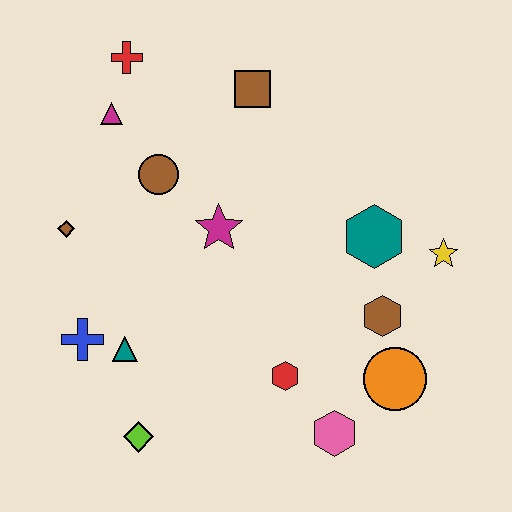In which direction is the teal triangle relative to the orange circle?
The teal triangle is to the left of the orange circle.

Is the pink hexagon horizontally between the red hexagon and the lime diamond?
No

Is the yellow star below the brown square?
Yes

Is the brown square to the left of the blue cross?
No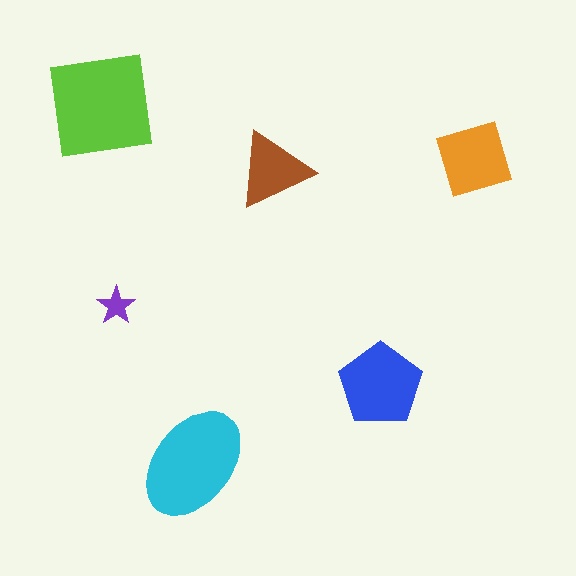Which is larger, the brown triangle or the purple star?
The brown triangle.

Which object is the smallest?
The purple star.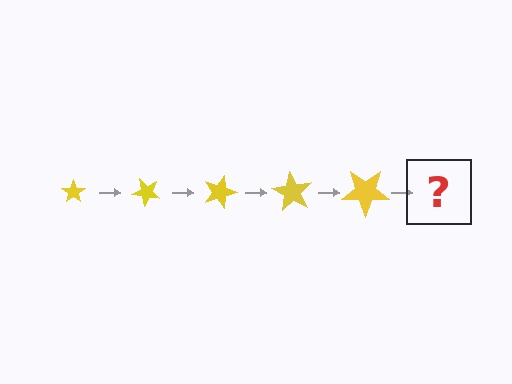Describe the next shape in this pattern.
It should be a star, larger than the previous one and rotated 225 degrees from the start.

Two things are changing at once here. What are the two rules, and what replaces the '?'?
The two rules are that the star grows larger each step and it rotates 45 degrees each step. The '?' should be a star, larger than the previous one and rotated 225 degrees from the start.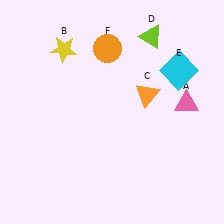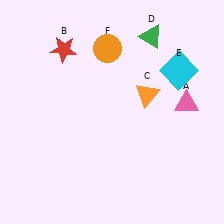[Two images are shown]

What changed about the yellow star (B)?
In Image 1, B is yellow. In Image 2, it changed to red.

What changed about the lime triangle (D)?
In Image 1, D is lime. In Image 2, it changed to green.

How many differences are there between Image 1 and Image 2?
There are 2 differences between the two images.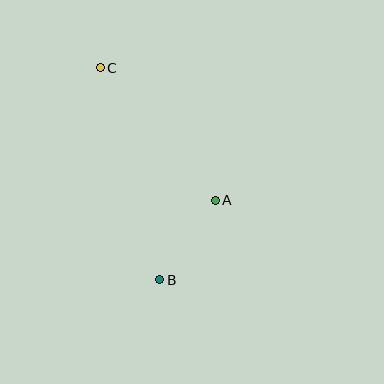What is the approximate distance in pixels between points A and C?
The distance between A and C is approximately 175 pixels.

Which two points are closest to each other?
Points A and B are closest to each other.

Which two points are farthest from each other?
Points B and C are farthest from each other.